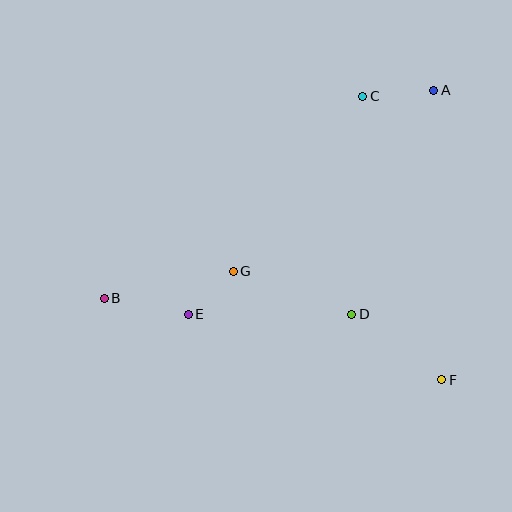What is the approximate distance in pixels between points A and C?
The distance between A and C is approximately 71 pixels.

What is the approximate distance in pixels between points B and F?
The distance between B and F is approximately 347 pixels.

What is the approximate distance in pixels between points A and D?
The distance between A and D is approximately 239 pixels.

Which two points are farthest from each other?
Points A and B are farthest from each other.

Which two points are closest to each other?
Points E and G are closest to each other.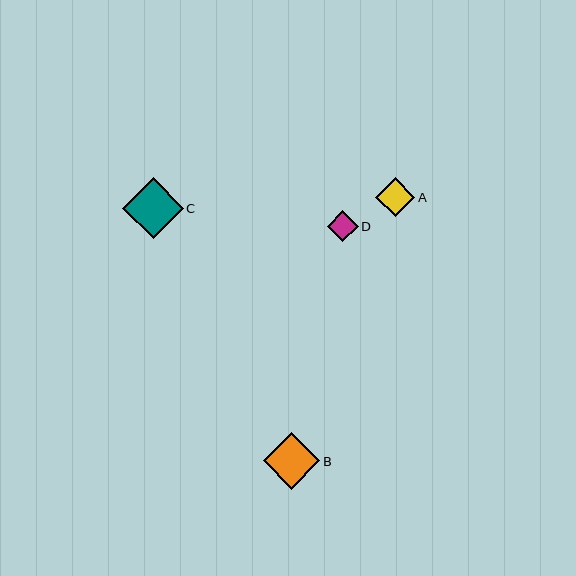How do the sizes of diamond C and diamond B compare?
Diamond C and diamond B are approximately the same size.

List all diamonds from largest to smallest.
From largest to smallest: C, B, A, D.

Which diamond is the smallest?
Diamond D is the smallest with a size of approximately 30 pixels.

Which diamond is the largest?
Diamond C is the largest with a size of approximately 61 pixels.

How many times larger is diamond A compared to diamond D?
Diamond A is approximately 1.3 times the size of diamond D.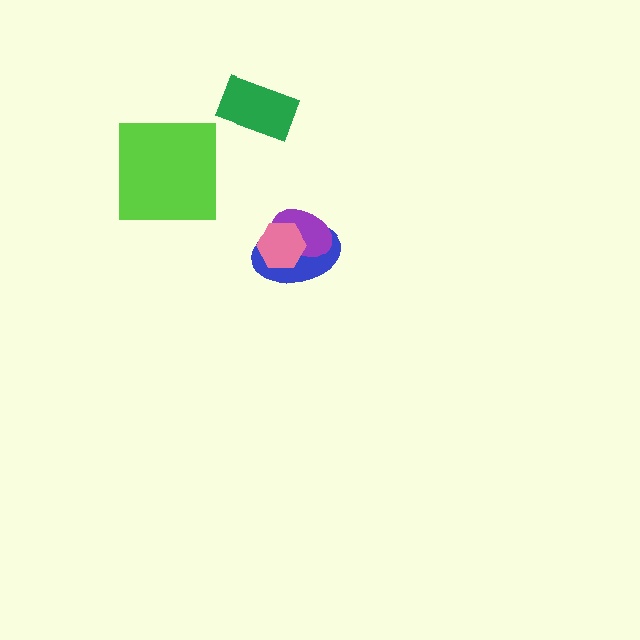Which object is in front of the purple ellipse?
The pink hexagon is in front of the purple ellipse.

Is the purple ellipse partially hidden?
Yes, it is partially covered by another shape.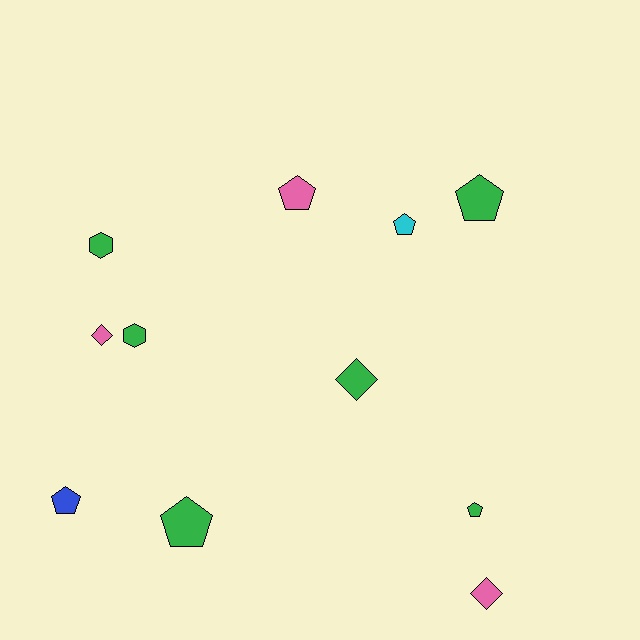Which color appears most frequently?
Green, with 6 objects.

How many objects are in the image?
There are 11 objects.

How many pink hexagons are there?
There are no pink hexagons.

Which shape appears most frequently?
Pentagon, with 6 objects.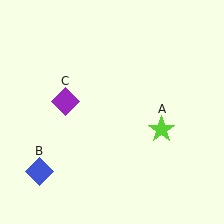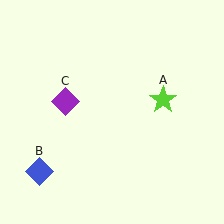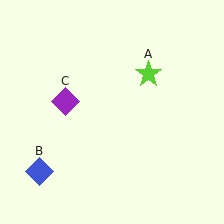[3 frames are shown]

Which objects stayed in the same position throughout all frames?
Blue diamond (object B) and purple diamond (object C) remained stationary.